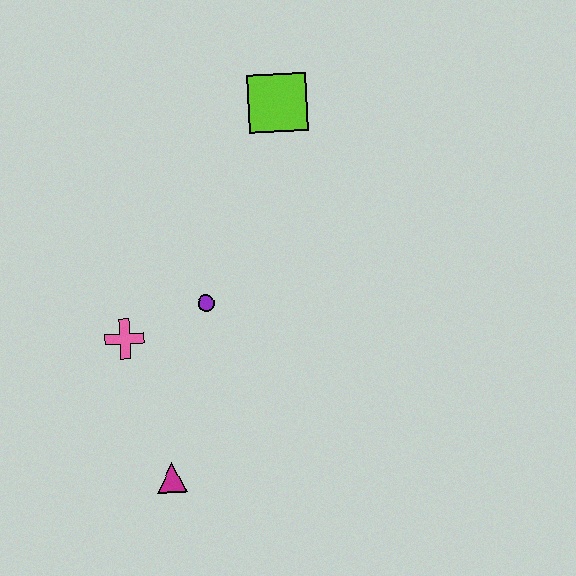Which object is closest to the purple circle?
The pink cross is closest to the purple circle.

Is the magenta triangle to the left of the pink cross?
No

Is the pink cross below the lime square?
Yes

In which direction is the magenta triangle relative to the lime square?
The magenta triangle is below the lime square.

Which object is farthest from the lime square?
The magenta triangle is farthest from the lime square.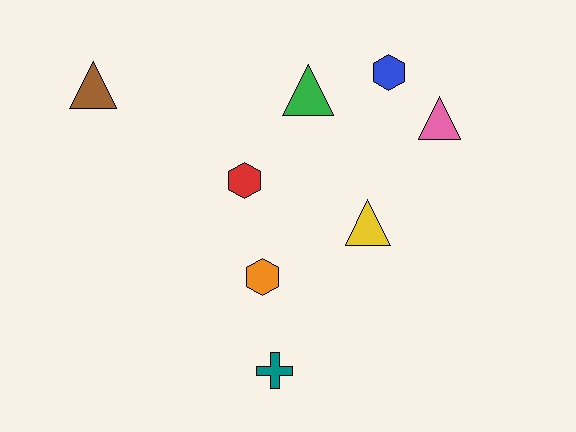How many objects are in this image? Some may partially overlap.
There are 8 objects.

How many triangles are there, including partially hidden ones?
There are 4 triangles.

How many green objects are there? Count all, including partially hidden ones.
There is 1 green object.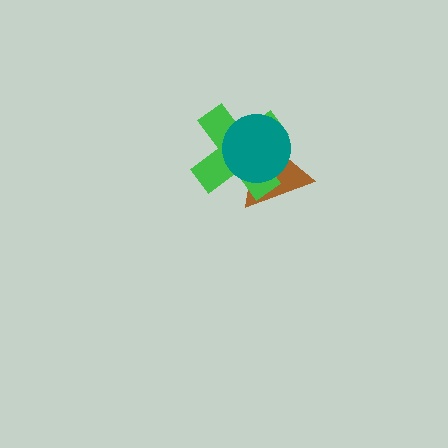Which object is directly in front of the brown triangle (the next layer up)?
The green cross is directly in front of the brown triangle.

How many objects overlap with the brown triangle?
2 objects overlap with the brown triangle.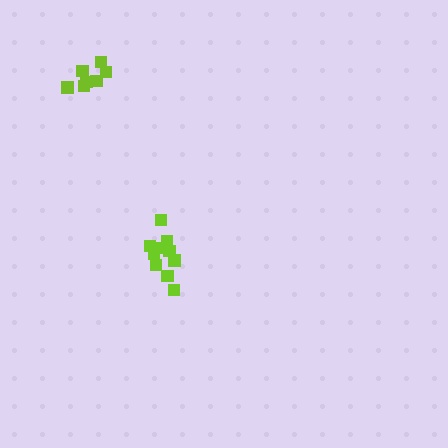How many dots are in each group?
Group 1: 7 dots, Group 2: 11 dots (18 total).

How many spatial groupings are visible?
There are 2 spatial groupings.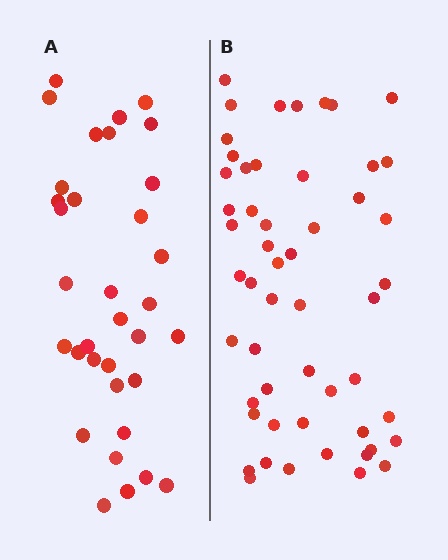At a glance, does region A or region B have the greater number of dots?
Region B (the right region) has more dots.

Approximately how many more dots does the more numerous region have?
Region B has approximately 20 more dots than region A.